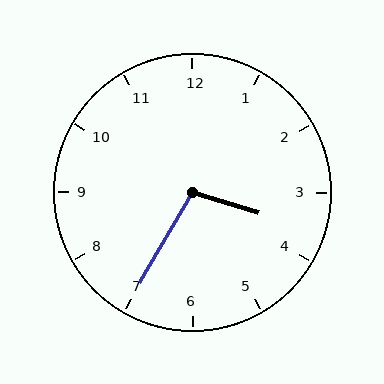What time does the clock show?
3:35.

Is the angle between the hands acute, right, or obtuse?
It is obtuse.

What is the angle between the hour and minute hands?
Approximately 102 degrees.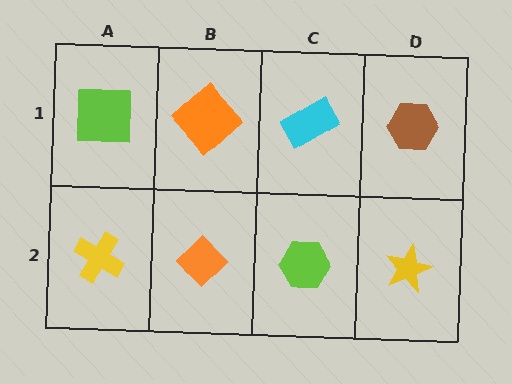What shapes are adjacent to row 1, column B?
An orange diamond (row 2, column B), a lime square (row 1, column A), a cyan rectangle (row 1, column C).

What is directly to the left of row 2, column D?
A lime hexagon.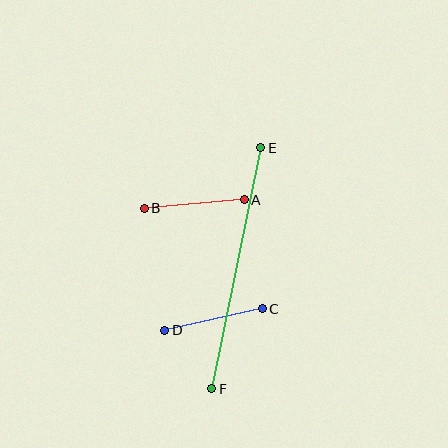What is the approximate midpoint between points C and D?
The midpoint is at approximately (214, 320) pixels.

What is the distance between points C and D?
The distance is approximately 100 pixels.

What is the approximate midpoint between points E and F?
The midpoint is at approximately (236, 268) pixels.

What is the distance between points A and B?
The distance is approximately 100 pixels.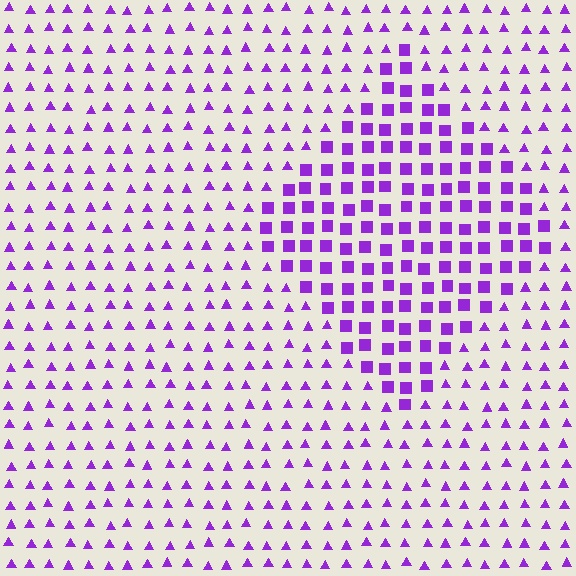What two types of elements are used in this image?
The image uses squares inside the diamond region and triangles outside it.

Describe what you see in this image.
The image is filled with small purple elements arranged in a uniform grid. A diamond-shaped region contains squares, while the surrounding area contains triangles. The boundary is defined purely by the change in element shape.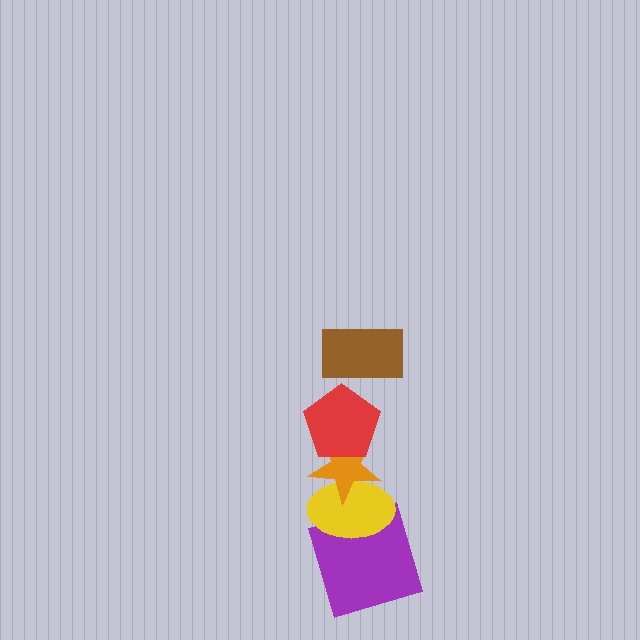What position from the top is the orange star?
The orange star is 3rd from the top.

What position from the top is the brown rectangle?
The brown rectangle is 1st from the top.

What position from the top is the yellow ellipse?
The yellow ellipse is 4th from the top.